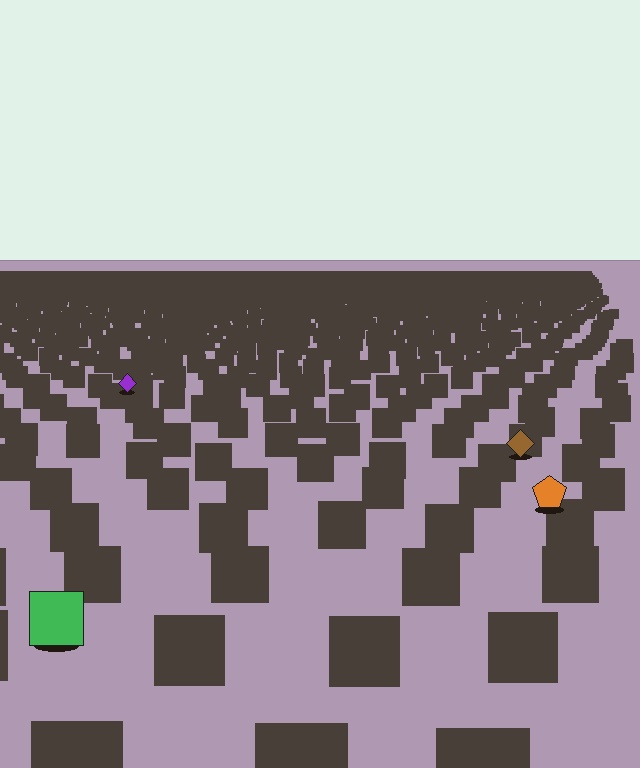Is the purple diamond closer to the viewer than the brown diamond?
No. The brown diamond is closer — you can tell from the texture gradient: the ground texture is coarser near it.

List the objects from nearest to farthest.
From nearest to farthest: the green square, the orange pentagon, the brown diamond, the purple diamond.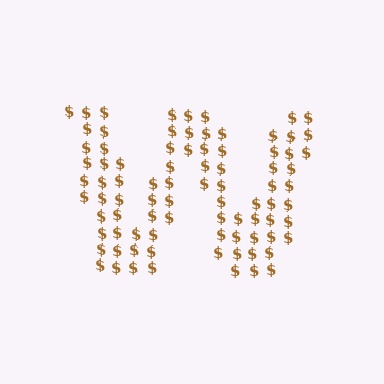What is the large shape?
The large shape is the letter W.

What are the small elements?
The small elements are dollar signs.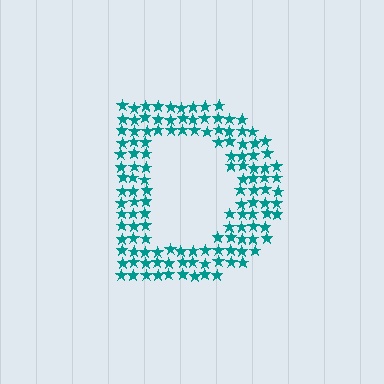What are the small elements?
The small elements are stars.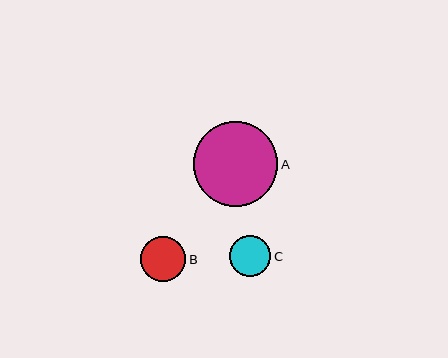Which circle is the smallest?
Circle C is the smallest with a size of approximately 41 pixels.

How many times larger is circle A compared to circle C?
Circle A is approximately 2.0 times the size of circle C.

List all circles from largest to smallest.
From largest to smallest: A, B, C.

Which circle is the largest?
Circle A is the largest with a size of approximately 85 pixels.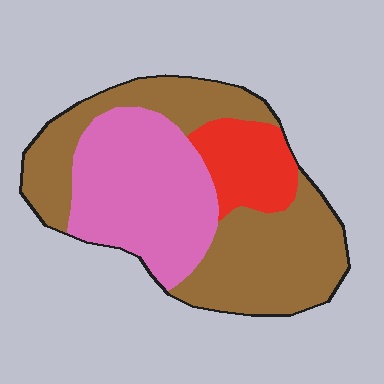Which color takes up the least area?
Red, at roughly 15%.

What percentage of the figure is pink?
Pink takes up about three eighths (3/8) of the figure.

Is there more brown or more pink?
Brown.